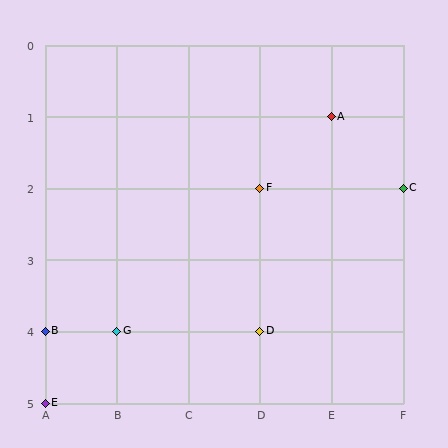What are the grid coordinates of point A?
Point A is at grid coordinates (E, 1).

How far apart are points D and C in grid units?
Points D and C are 2 columns and 2 rows apart (about 2.8 grid units diagonally).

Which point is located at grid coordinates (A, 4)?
Point B is at (A, 4).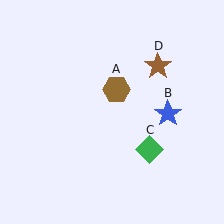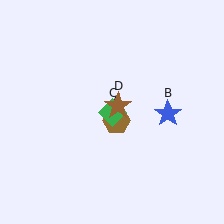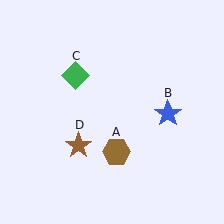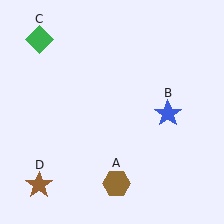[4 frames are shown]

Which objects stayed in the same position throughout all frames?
Blue star (object B) remained stationary.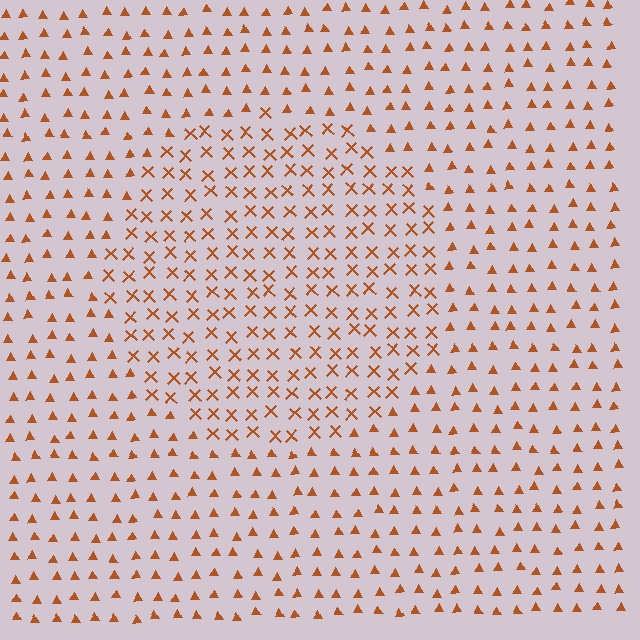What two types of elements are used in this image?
The image uses X marks inside the circle region and triangles outside it.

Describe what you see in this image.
The image is filled with small brown elements arranged in a uniform grid. A circle-shaped region contains X marks, while the surrounding area contains triangles. The boundary is defined purely by the change in element shape.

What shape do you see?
I see a circle.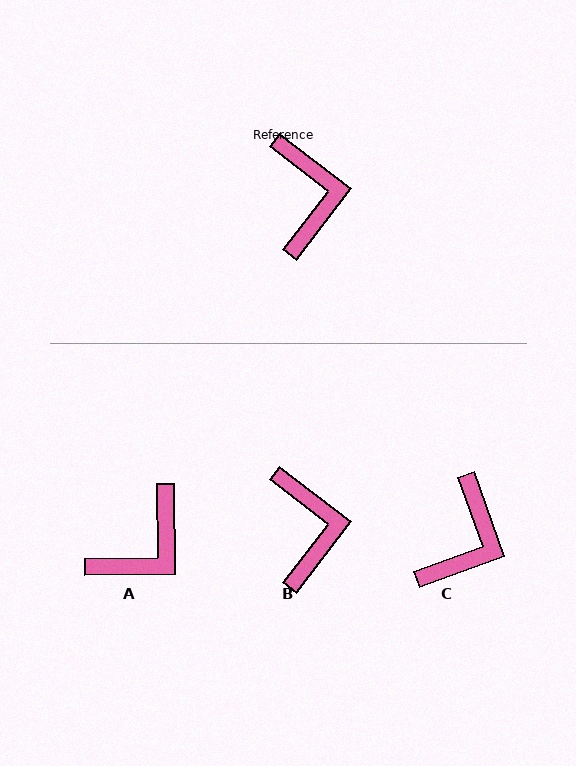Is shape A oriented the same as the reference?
No, it is off by about 52 degrees.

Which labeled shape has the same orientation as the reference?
B.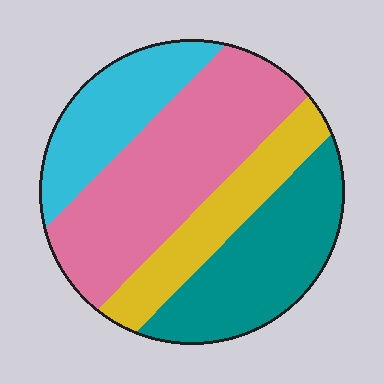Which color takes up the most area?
Pink, at roughly 40%.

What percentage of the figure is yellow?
Yellow covers roughly 15% of the figure.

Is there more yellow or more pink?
Pink.